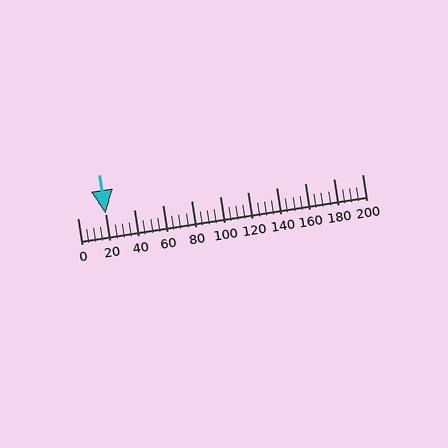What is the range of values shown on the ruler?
The ruler shows values from 0 to 200.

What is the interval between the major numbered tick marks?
The major tick marks are spaced 20 units apart.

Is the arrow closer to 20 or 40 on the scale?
The arrow is closer to 20.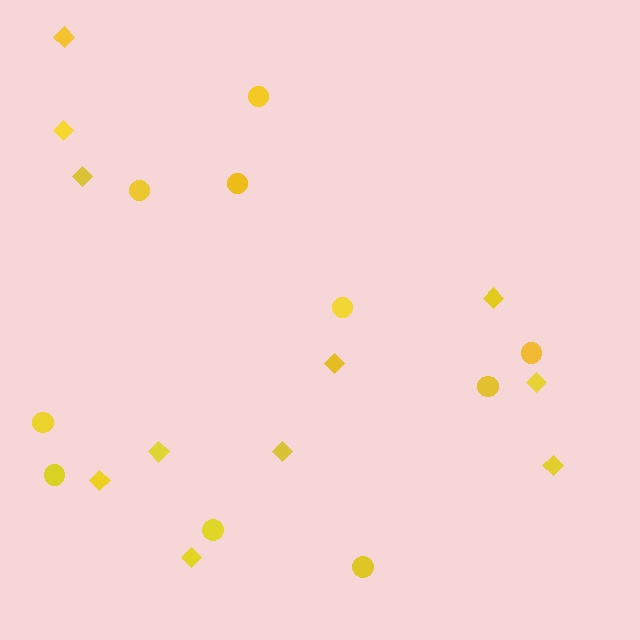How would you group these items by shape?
There are 2 groups: one group of circles (10) and one group of diamonds (11).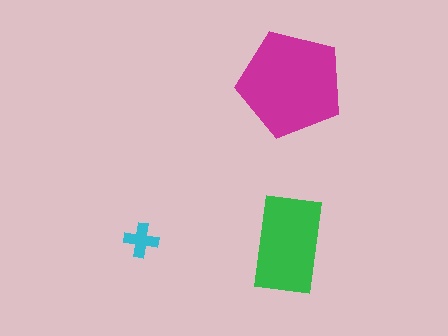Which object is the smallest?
The cyan cross.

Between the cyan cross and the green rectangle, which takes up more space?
The green rectangle.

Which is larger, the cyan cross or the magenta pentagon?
The magenta pentagon.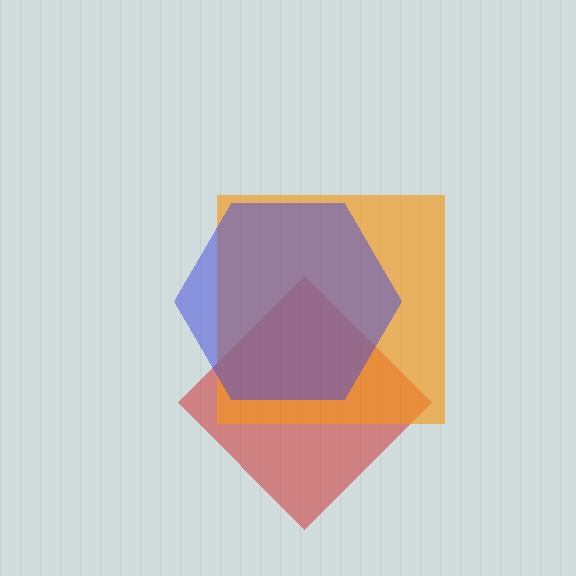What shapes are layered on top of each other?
The layered shapes are: a red diamond, an orange square, a blue hexagon.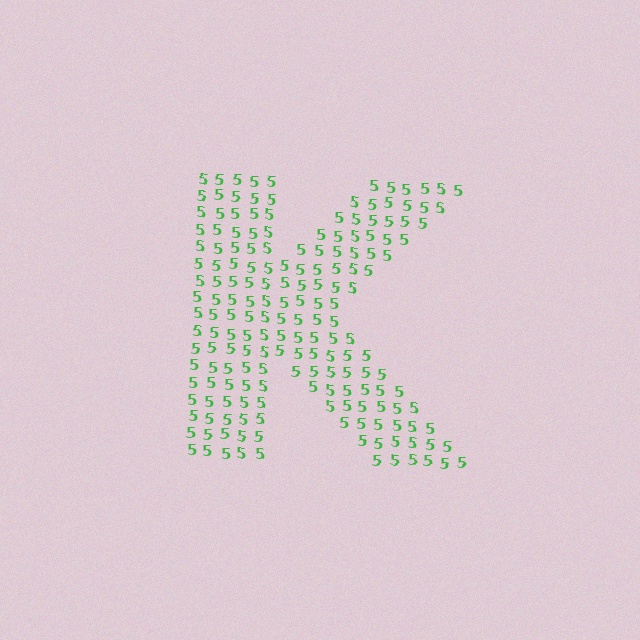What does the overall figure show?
The overall figure shows the letter K.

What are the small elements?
The small elements are digit 5's.